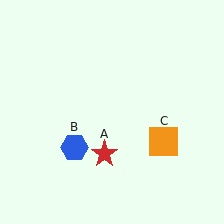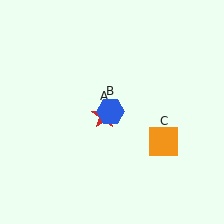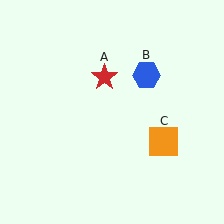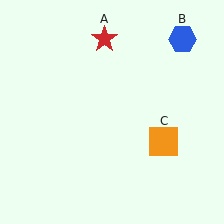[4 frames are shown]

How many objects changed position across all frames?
2 objects changed position: red star (object A), blue hexagon (object B).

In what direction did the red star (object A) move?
The red star (object A) moved up.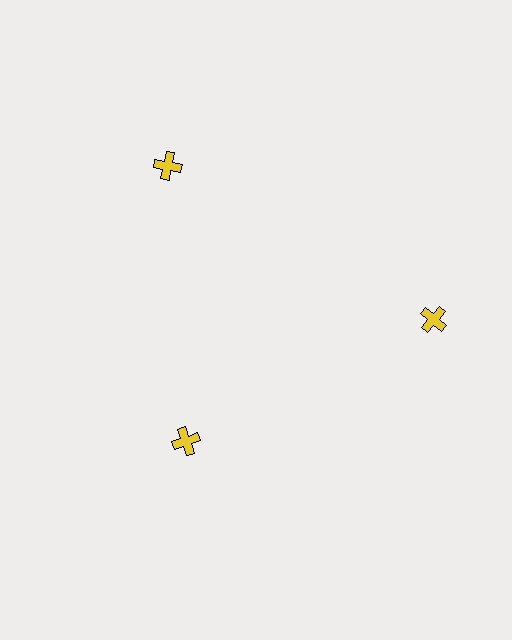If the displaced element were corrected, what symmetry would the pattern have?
It would have 3-fold rotational symmetry — the pattern would map onto itself every 120 degrees.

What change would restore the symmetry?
The symmetry would be restored by moving it outward, back onto the ring so that all 3 crosses sit at equal angles and equal distance from the center.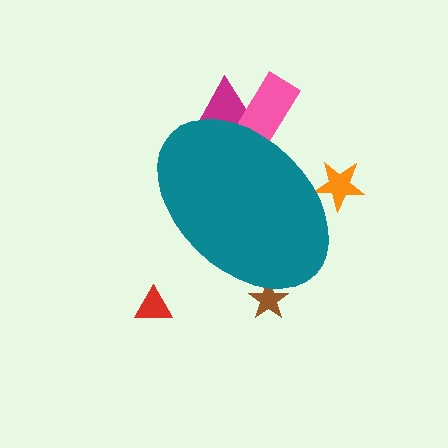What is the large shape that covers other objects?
A teal ellipse.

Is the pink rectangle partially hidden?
Yes, the pink rectangle is partially hidden behind the teal ellipse.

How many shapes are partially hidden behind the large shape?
4 shapes are partially hidden.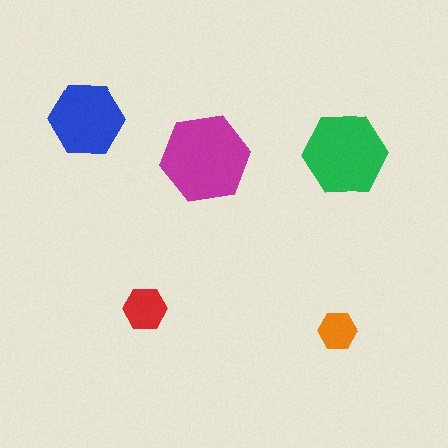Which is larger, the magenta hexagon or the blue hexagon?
The magenta one.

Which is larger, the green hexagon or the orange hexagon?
The green one.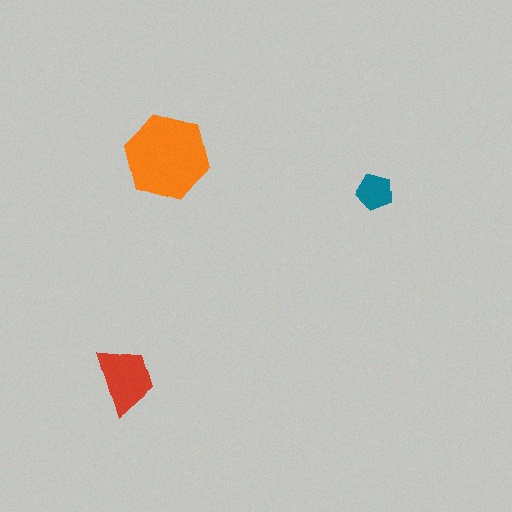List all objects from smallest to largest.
The teal pentagon, the red trapezoid, the orange hexagon.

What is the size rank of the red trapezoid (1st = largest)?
2nd.